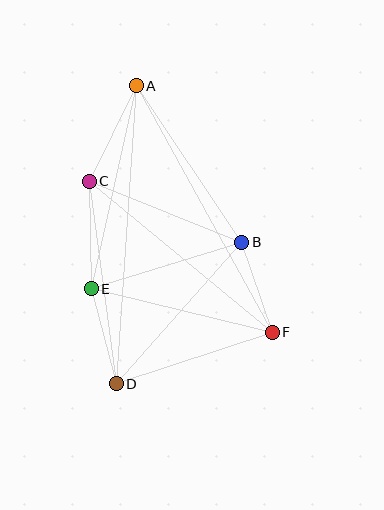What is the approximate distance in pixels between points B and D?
The distance between B and D is approximately 189 pixels.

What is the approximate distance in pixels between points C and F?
The distance between C and F is approximately 237 pixels.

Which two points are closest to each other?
Points B and F are closest to each other.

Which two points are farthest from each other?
Points A and D are farthest from each other.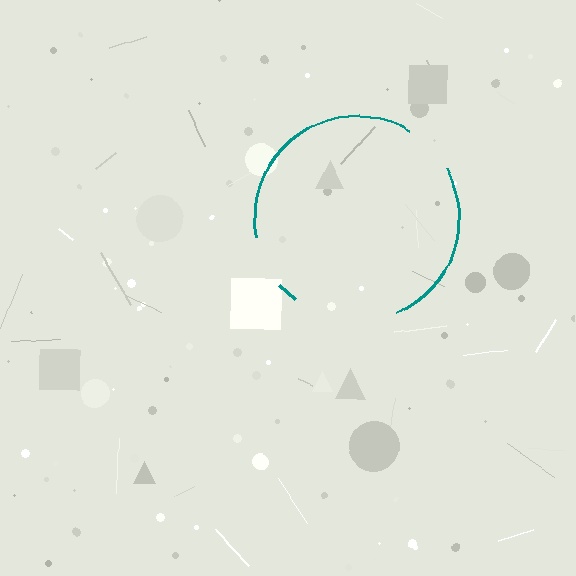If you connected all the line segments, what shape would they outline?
They would outline a circle.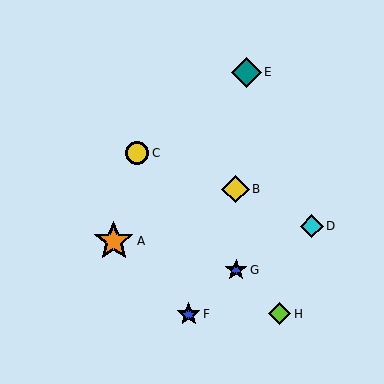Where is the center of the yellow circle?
The center of the yellow circle is at (137, 153).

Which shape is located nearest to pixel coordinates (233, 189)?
The yellow diamond (labeled B) at (236, 189) is nearest to that location.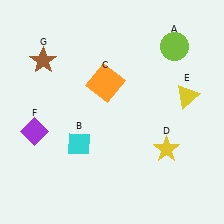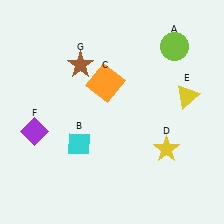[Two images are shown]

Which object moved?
The brown star (G) moved right.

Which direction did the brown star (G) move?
The brown star (G) moved right.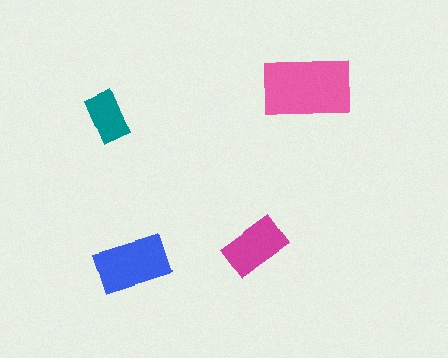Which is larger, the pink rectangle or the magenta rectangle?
The pink one.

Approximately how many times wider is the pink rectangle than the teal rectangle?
About 1.5 times wider.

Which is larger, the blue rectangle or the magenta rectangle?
The blue one.